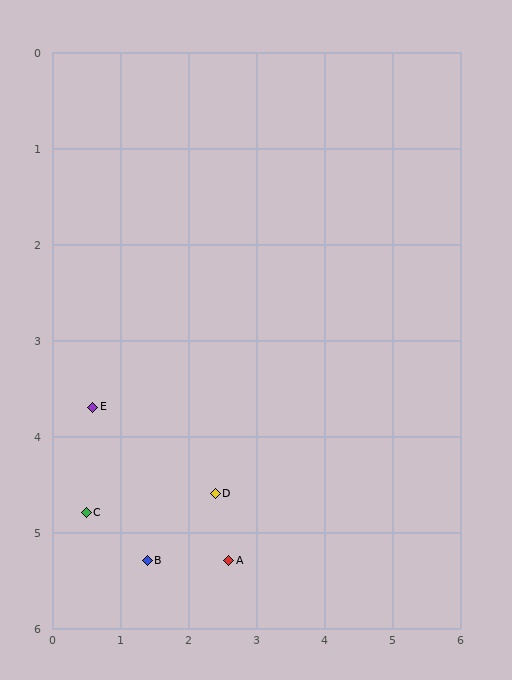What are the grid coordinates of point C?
Point C is at approximately (0.5, 4.8).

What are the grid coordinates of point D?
Point D is at approximately (2.4, 4.6).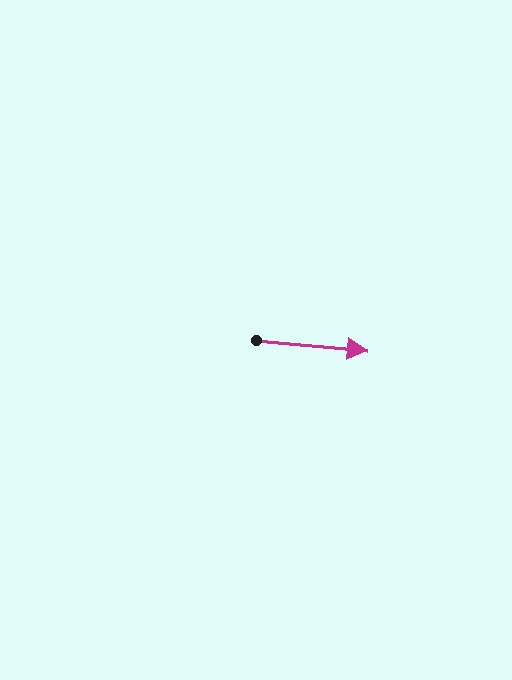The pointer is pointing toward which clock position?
Roughly 3 o'clock.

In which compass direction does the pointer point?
East.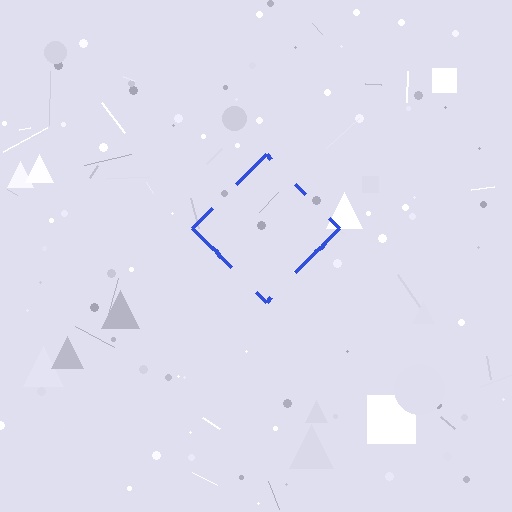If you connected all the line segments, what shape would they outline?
They would outline a diamond.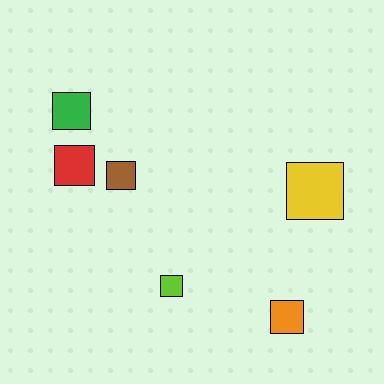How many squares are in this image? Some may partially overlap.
There are 6 squares.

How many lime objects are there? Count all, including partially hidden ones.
There is 1 lime object.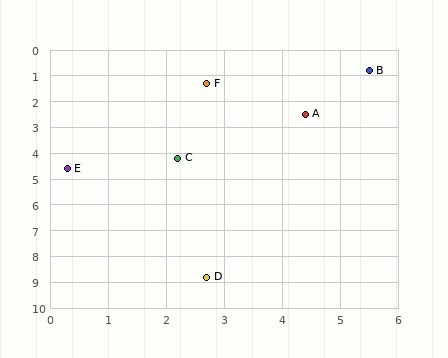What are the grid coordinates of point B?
Point B is at approximately (5.5, 0.8).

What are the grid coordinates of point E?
Point E is at approximately (0.3, 4.6).